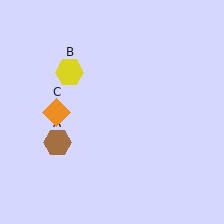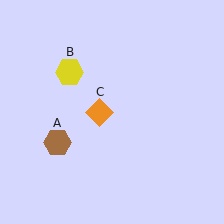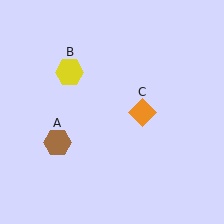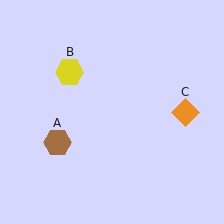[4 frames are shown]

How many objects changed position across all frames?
1 object changed position: orange diamond (object C).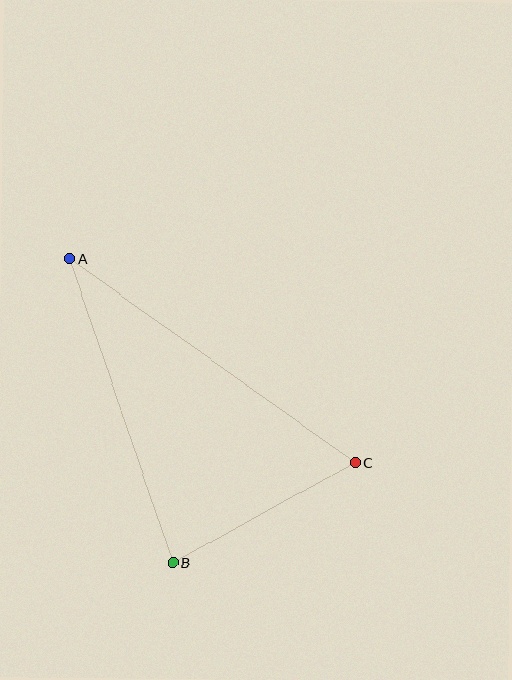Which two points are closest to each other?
Points B and C are closest to each other.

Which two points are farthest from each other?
Points A and C are farthest from each other.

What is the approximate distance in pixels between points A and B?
The distance between A and B is approximately 321 pixels.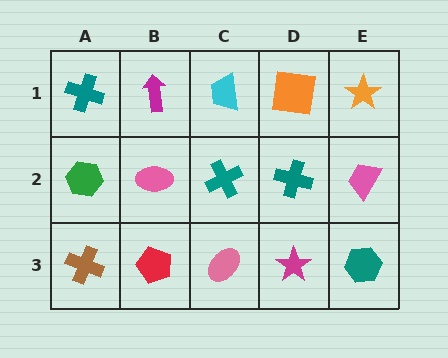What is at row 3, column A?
A brown cross.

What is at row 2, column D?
A teal cross.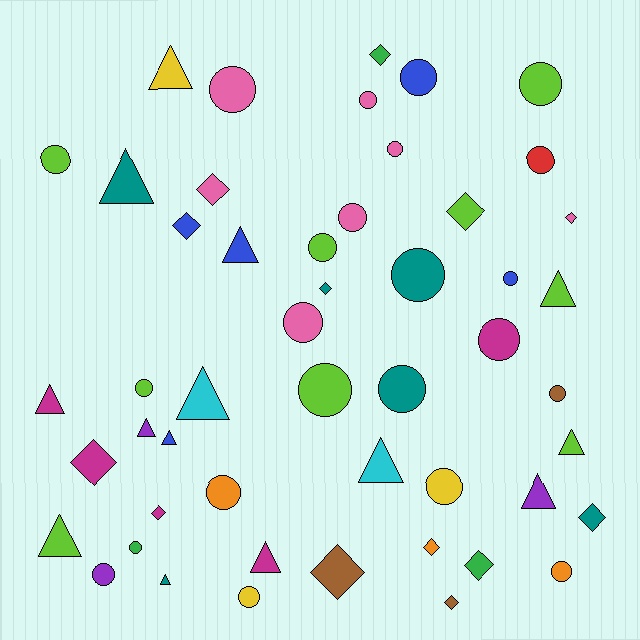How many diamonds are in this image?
There are 13 diamonds.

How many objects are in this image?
There are 50 objects.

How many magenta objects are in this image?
There are 5 magenta objects.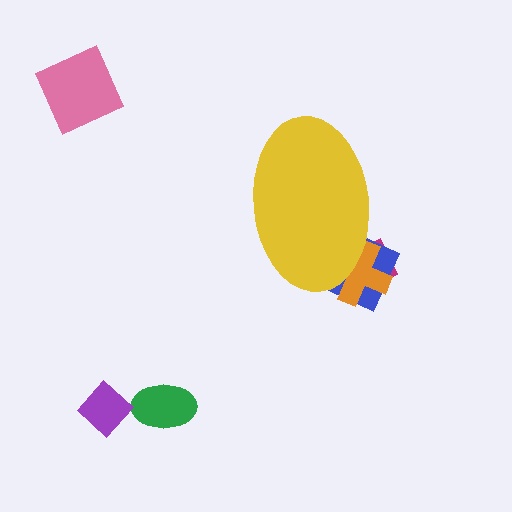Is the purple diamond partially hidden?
No, the purple diamond is fully visible.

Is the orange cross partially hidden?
Yes, the orange cross is partially hidden behind the yellow ellipse.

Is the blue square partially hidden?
Yes, the blue square is partially hidden behind the yellow ellipse.